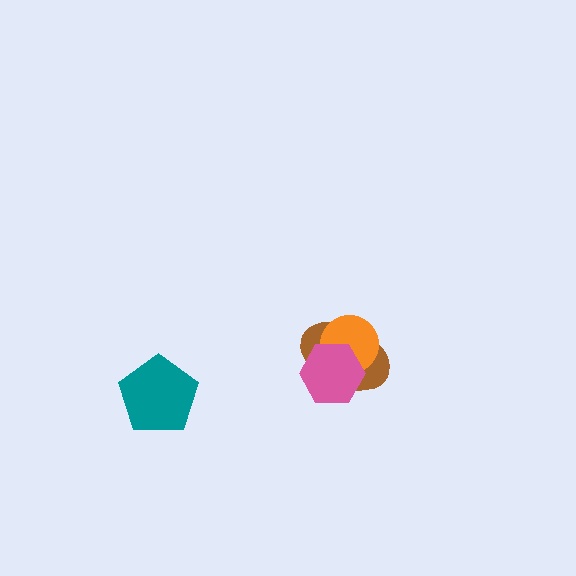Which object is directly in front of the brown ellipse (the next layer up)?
The orange circle is directly in front of the brown ellipse.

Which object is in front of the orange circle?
The pink hexagon is in front of the orange circle.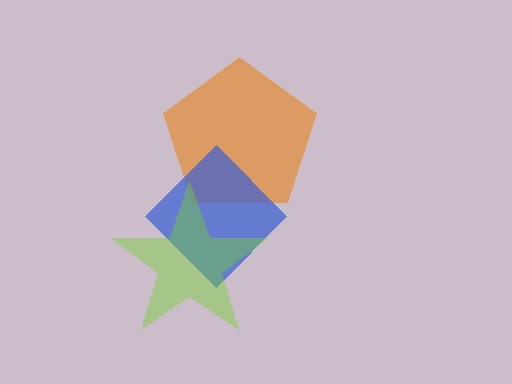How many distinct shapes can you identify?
There are 3 distinct shapes: an orange pentagon, a blue diamond, a lime star.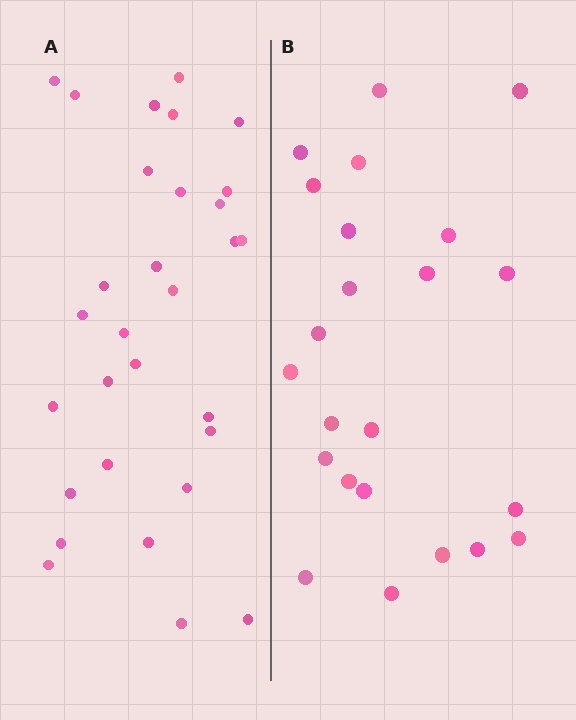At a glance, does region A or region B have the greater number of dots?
Region A (the left region) has more dots.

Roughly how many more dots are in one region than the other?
Region A has roughly 8 or so more dots than region B.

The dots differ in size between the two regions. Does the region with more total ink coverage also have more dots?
No. Region B has more total ink coverage because its dots are larger, but region A actually contains more individual dots. Total area can be misleading — the number of items is what matters here.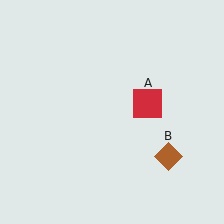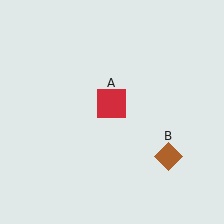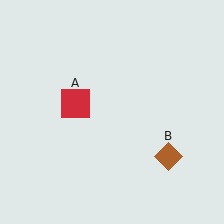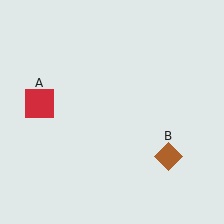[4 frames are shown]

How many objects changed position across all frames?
1 object changed position: red square (object A).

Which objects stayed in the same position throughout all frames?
Brown diamond (object B) remained stationary.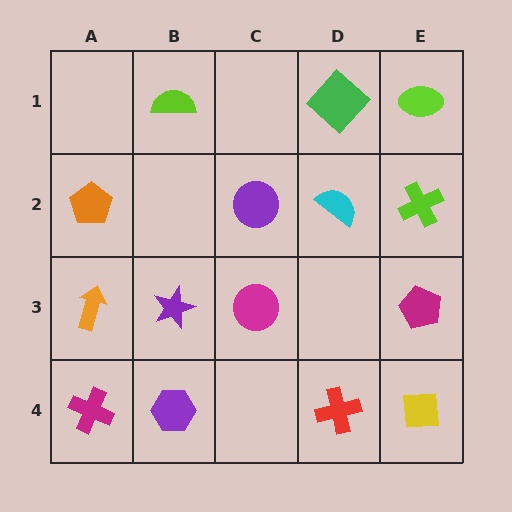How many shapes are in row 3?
4 shapes.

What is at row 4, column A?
A magenta cross.